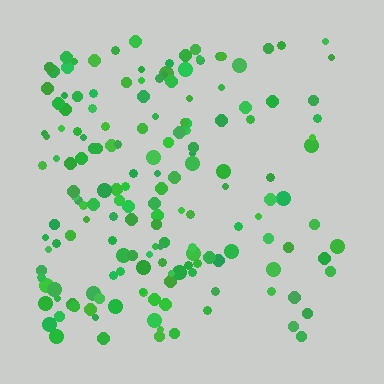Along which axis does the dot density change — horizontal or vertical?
Horizontal.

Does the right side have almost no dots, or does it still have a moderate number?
Still a moderate number, just noticeably fewer than the left.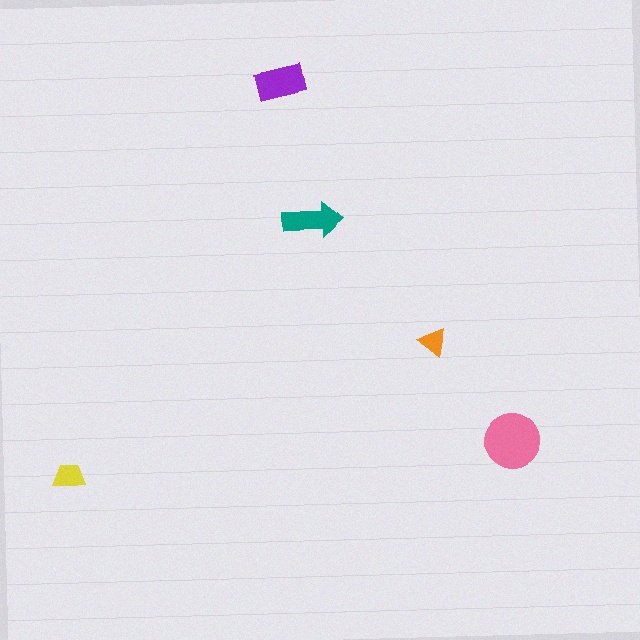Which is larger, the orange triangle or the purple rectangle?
The purple rectangle.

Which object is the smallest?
The orange triangle.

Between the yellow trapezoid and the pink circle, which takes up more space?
The pink circle.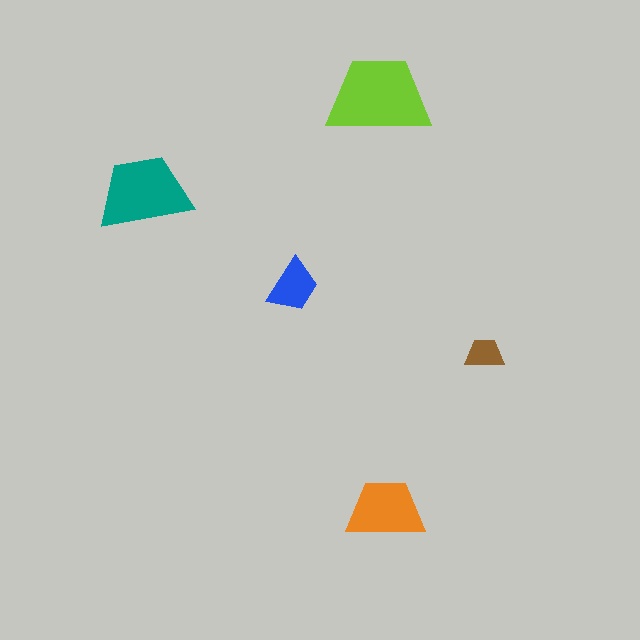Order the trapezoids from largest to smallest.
the lime one, the teal one, the orange one, the blue one, the brown one.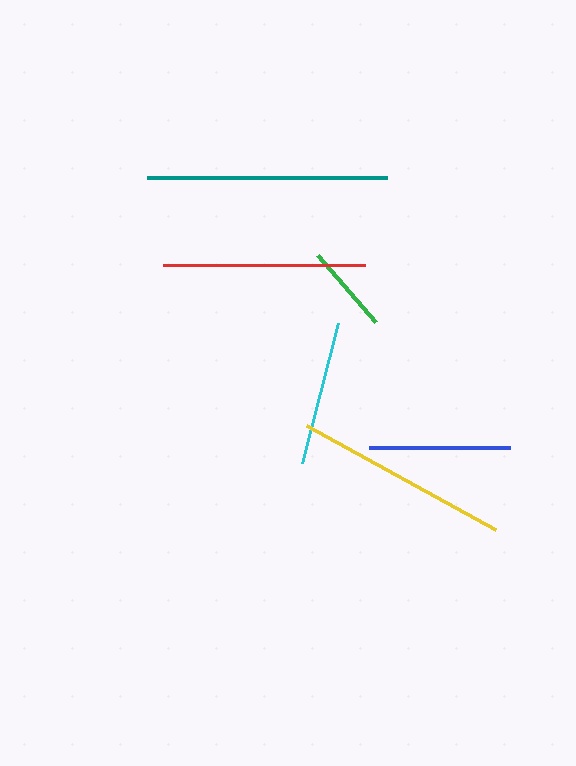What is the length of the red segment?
The red segment is approximately 202 pixels long.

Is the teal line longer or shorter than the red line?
The teal line is longer than the red line.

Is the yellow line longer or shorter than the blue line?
The yellow line is longer than the blue line.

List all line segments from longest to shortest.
From longest to shortest: teal, yellow, red, cyan, blue, green.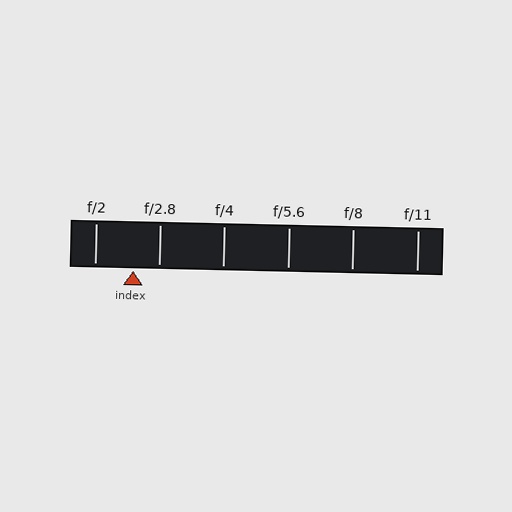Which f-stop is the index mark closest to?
The index mark is closest to f/2.8.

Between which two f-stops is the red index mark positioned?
The index mark is between f/2 and f/2.8.